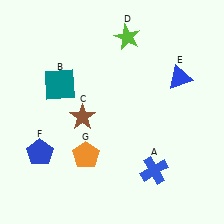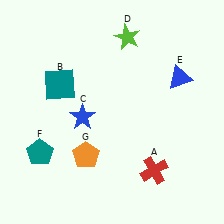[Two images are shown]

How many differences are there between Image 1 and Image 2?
There are 3 differences between the two images.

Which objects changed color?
A changed from blue to red. C changed from brown to blue. F changed from blue to teal.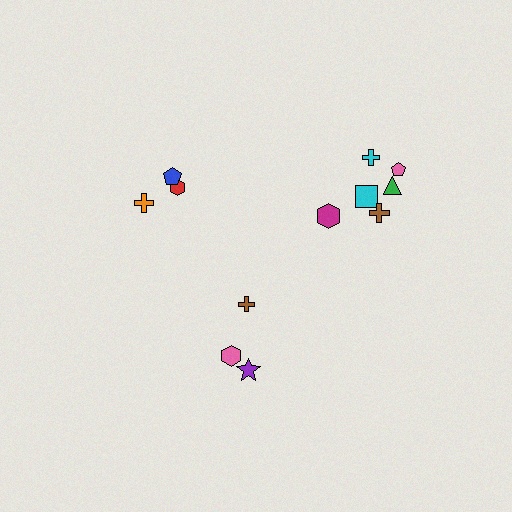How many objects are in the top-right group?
There are 6 objects.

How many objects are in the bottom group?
There are 3 objects.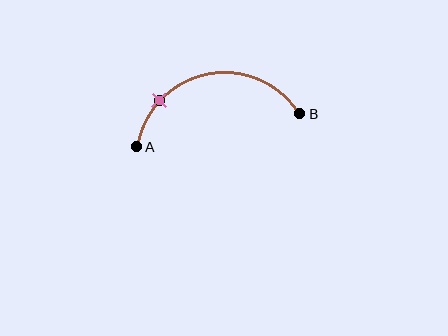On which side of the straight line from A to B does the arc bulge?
The arc bulges above the straight line connecting A and B.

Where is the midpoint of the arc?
The arc midpoint is the point on the curve farthest from the straight line joining A and B. It sits above that line.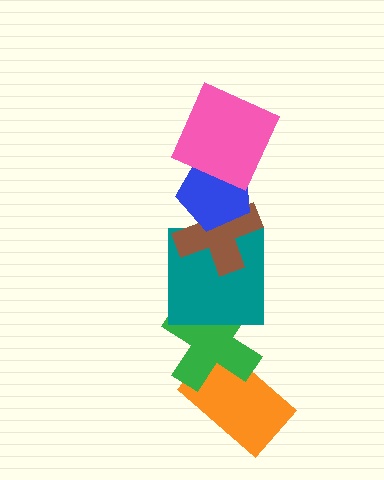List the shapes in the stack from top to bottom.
From top to bottom: the pink square, the blue pentagon, the brown cross, the teal square, the green cross, the orange rectangle.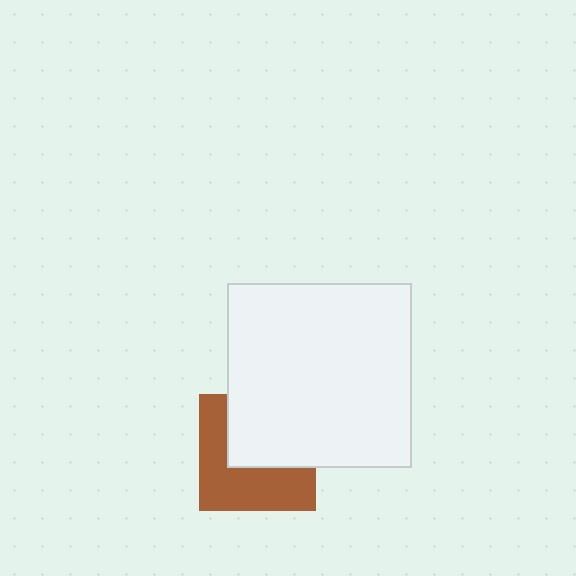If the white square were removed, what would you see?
You would see the complete brown square.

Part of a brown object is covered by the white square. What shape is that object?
It is a square.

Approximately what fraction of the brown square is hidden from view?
Roughly 48% of the brown square is hidden behind the white square.